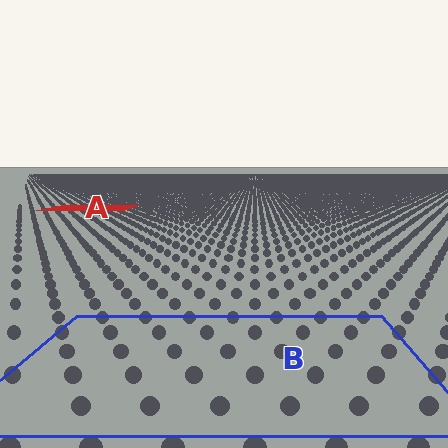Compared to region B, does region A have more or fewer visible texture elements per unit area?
Region A has more texture elements per unit area — they are packed more densely because it is farther away.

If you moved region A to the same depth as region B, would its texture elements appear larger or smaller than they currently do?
They would appear larger. At a closer depth, the same texture elements are projected at a bigger on-screen size.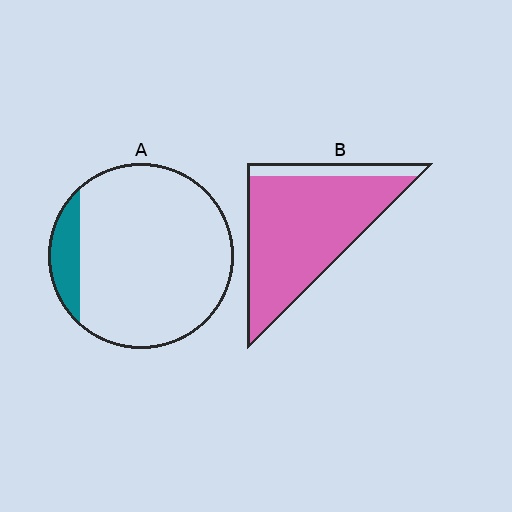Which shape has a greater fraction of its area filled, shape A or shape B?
Shape B.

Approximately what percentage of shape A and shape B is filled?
A is approximately 10% and B is approximately 85%.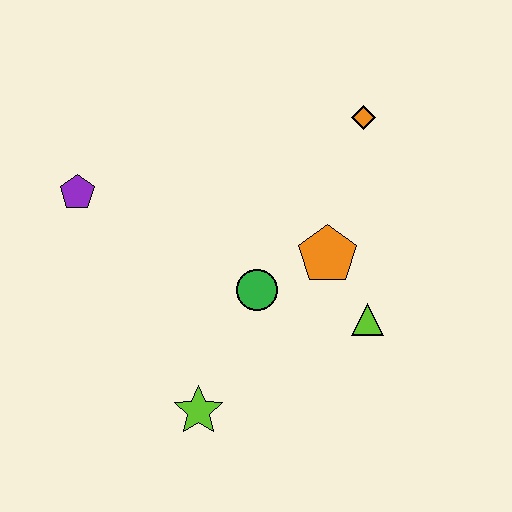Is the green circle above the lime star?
Yes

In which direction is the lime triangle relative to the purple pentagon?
The lime triangle is to the right of the purple pentagon.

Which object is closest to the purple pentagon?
The green circle is closest to the purple pentagon.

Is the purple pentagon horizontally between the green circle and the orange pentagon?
No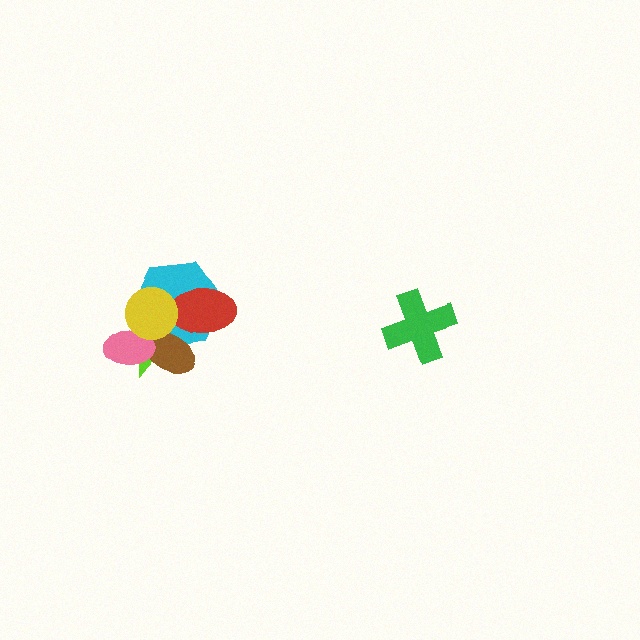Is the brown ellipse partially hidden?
Yes, it is partially covered by another shape.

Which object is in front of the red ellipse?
The yellow circle is in front of the red ellipse.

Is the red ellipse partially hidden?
Yes, it is partially covered by another shape.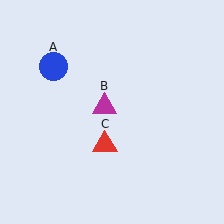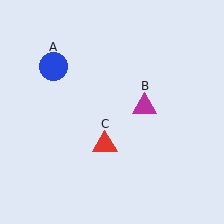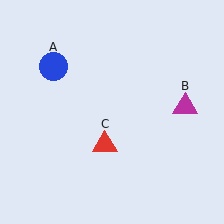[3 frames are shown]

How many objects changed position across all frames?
1 object changed position: magenta triangle (object B).